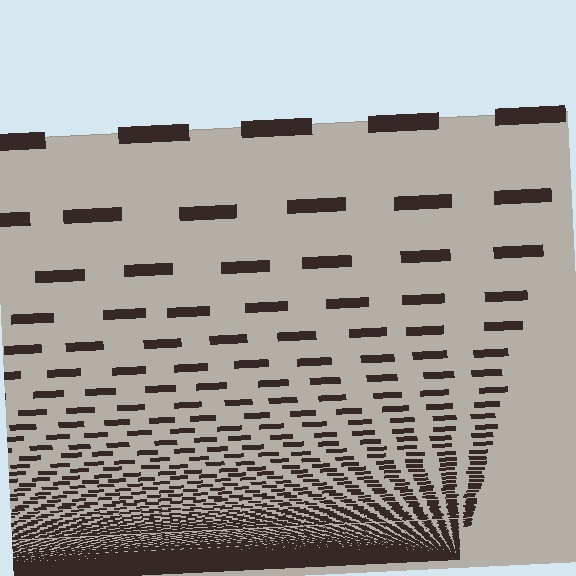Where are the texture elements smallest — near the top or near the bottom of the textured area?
Near the bottom.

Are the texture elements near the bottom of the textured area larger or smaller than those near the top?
Smaller. The gradient is inverted — elements near the bottom are smaller and denser.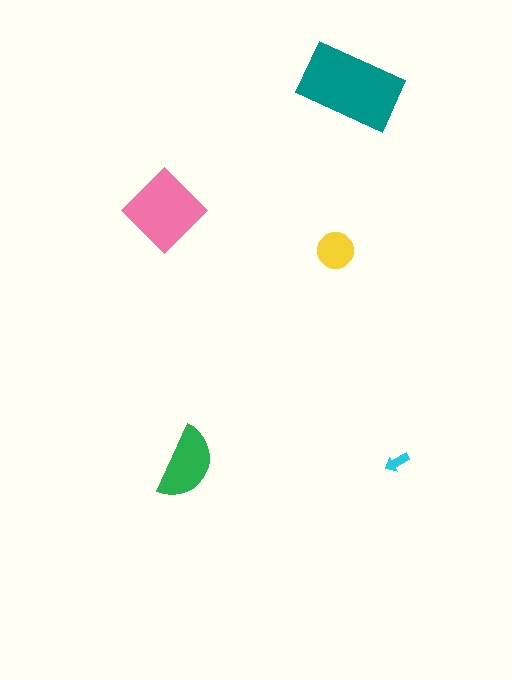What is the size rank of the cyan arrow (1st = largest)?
5th.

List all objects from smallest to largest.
The cyan arrow, the yellow circle, the green semicircle, the pink diamond, the teal rectangle.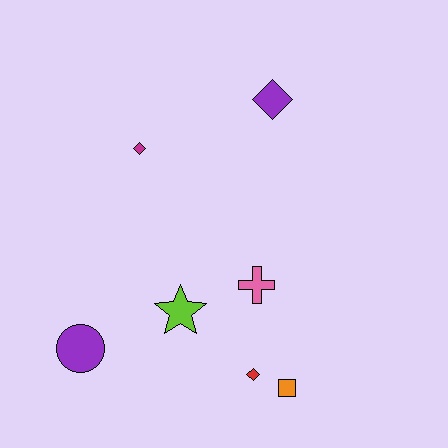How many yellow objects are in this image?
There are no yellow objects.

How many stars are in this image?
There is 1 star.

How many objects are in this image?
There are 7 objects.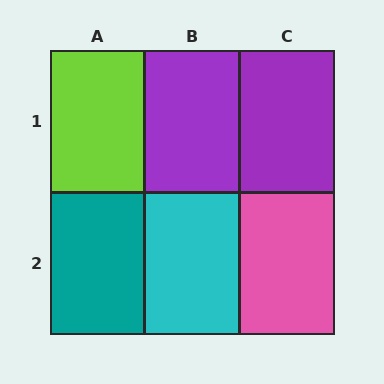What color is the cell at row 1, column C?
Purple.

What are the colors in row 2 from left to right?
Teal, cyan, pink.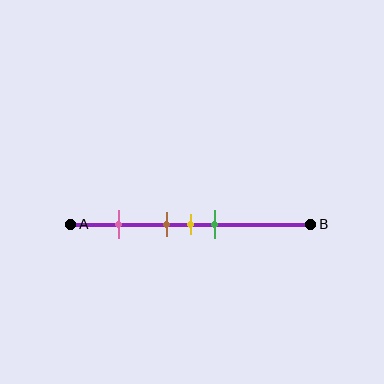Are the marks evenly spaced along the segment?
No, the marks are not evenly spaced.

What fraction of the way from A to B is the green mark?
The green mark is approximately 60% (0.6) of the way from A to B.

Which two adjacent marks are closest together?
The brown and yellow marks are the closest adjacent pair.